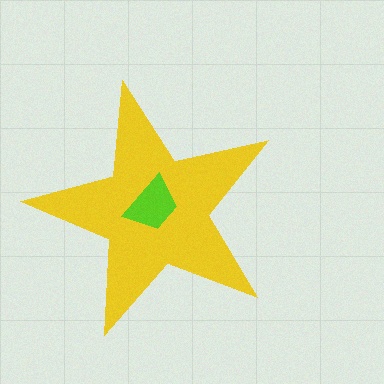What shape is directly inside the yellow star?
The lime trapezoid.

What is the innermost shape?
The lime trapezoid.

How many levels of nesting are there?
2.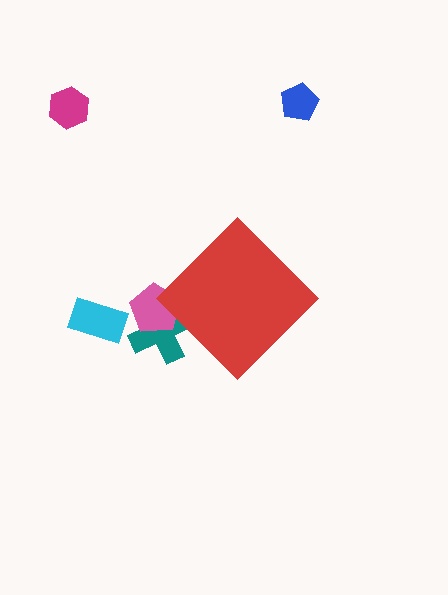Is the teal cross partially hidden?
Yes, the teal cross is partially hidden behind the red diamond.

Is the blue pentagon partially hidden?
No, the blue pentagon is fully visible.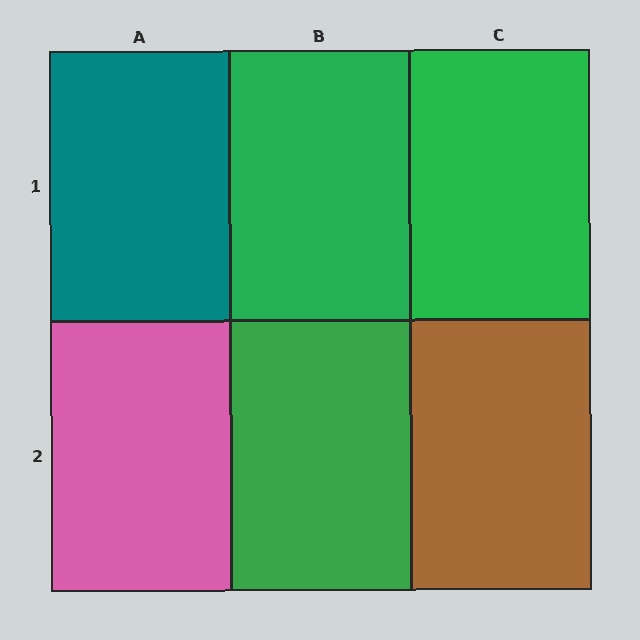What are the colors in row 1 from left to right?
Teal, green, green.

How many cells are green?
3 cells are green.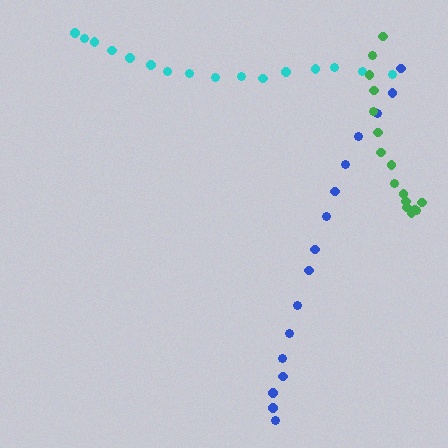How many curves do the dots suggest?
There are 3 distinct paths.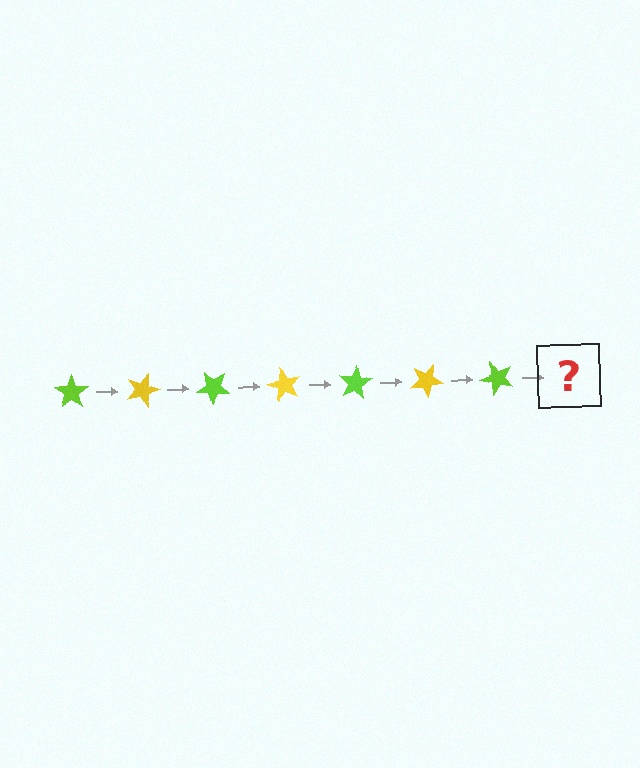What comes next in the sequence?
The next element should be a yellow star, rotated 140 degrees from the start.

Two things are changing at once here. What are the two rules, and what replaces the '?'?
The two rules are that it rotates 20 degrees each step and the color cycles through lime and yellow. The '?' should be a yellow star, rotated 140 degrees from the start.